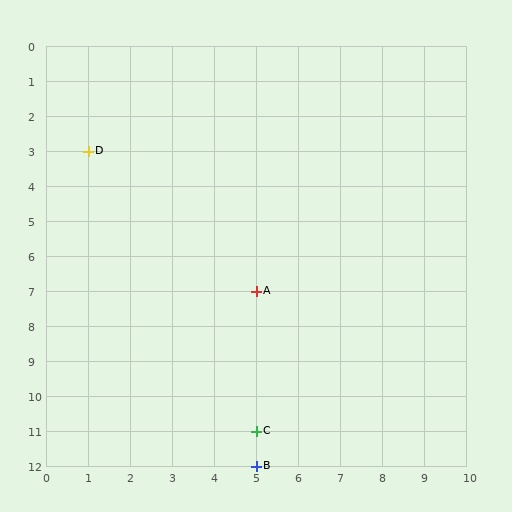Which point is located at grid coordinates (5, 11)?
Point C is at (5, 11).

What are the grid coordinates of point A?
Point A is at grid coordinates (5, 7).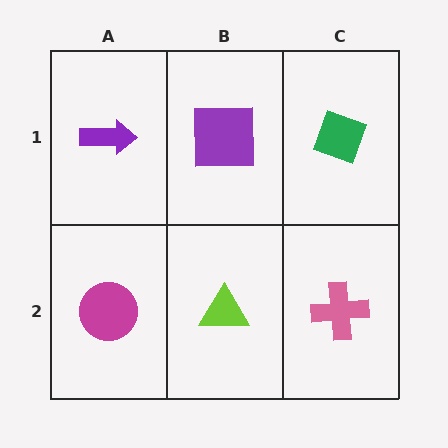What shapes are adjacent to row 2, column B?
A purple square (row 1, column B), a magenta circle (row 2, column A), a pink cross (row 2, column C).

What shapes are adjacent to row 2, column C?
A green diamond (row 1, column C), a lime triangle (row 2, column B).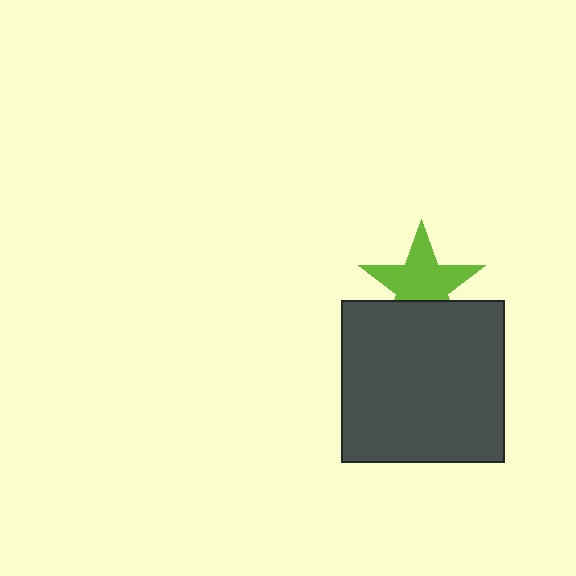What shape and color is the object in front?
The object in front is a dark gray square.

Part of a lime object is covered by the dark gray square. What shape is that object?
It is a star.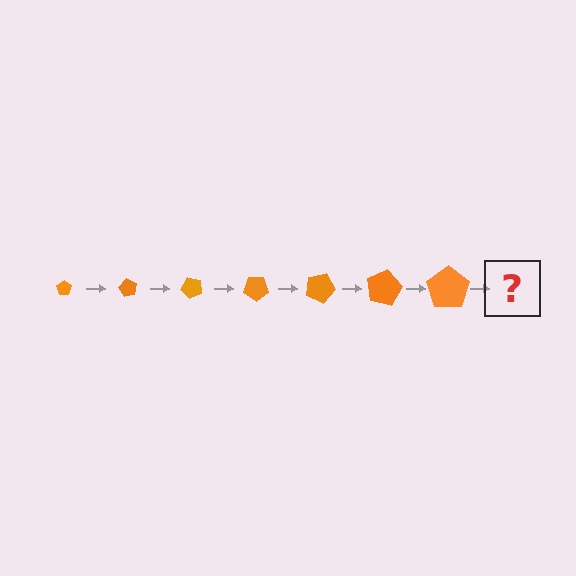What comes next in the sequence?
The next element should be a pentagon, larger than the previous one and rotated 420 degrees from the start.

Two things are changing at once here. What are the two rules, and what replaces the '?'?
The two rules are that the pentagon grows larger each step and it rotates 60 degrees each step. The '?' should be a pentagon, larger than the previous one and rotated 420 degrees from the start.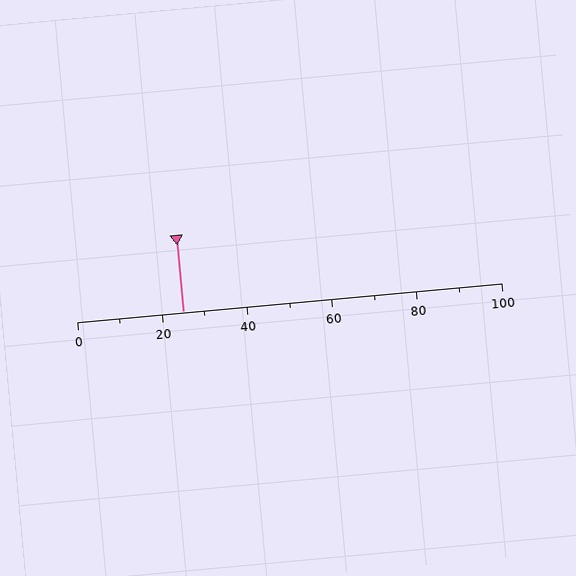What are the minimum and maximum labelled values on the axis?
The axis runs from 0 to 100.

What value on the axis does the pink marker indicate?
The marker indicates approximately 25.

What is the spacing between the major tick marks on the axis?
The major ticks are spaced 20 apart.